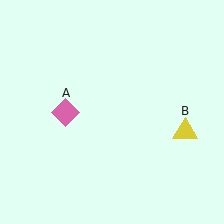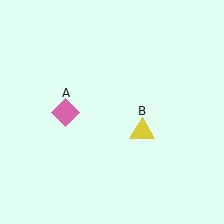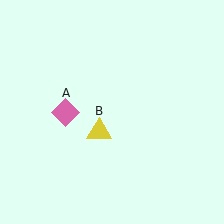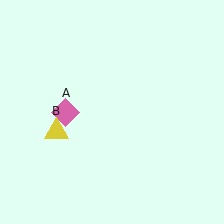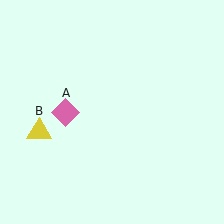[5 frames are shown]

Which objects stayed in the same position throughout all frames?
Pink diamond (object A) remained stationary.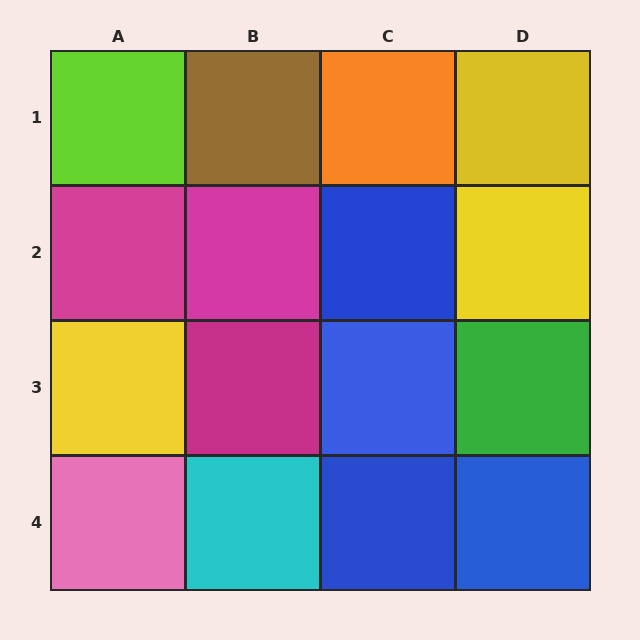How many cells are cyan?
1 cell is cyan.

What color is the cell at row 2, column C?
Blue.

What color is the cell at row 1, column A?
Lime.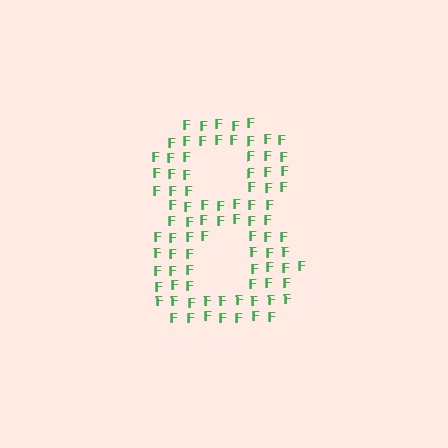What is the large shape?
The large shape is the digit 8.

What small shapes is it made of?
It is made of small letter F's.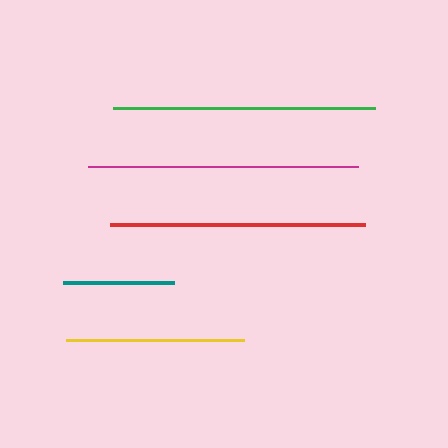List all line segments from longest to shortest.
From longest to shortest: magenta, green, red, yellow, teal.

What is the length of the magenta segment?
The magenta segment is approximately 270 pixels long.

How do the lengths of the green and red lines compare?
The green and red lines are approximately the same length.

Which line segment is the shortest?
The teal line is the shortest at approximately 111 pixels.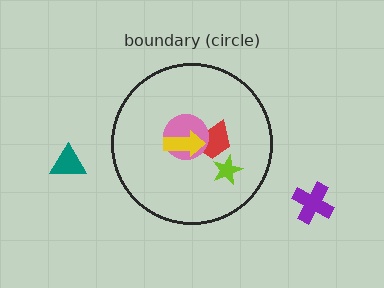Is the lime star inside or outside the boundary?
Inside.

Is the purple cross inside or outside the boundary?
Outside.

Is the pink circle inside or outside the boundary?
Inside.